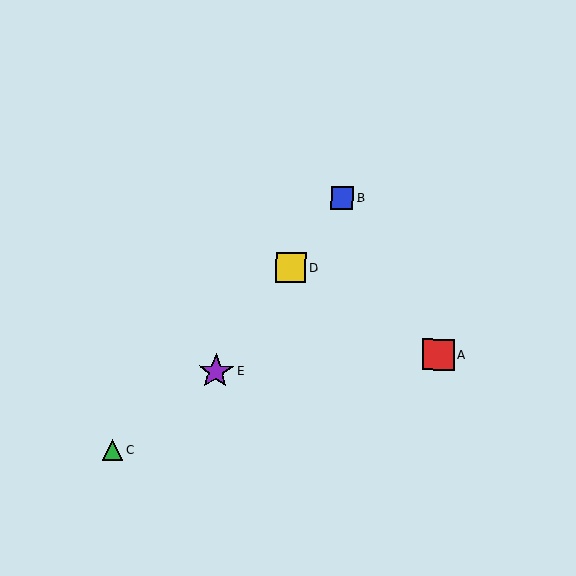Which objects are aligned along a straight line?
Objects B, D, E are aligned along a straight line.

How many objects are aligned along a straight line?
3 objects (B, D, E) are aligned along a straight line.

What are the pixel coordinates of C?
Object C is at (113, 450).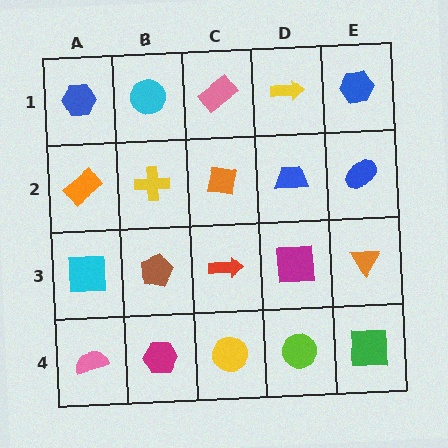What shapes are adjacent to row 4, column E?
An orange triangle (row 3, column E), a lime circle (row 4, column D).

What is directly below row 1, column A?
An orange rectangle.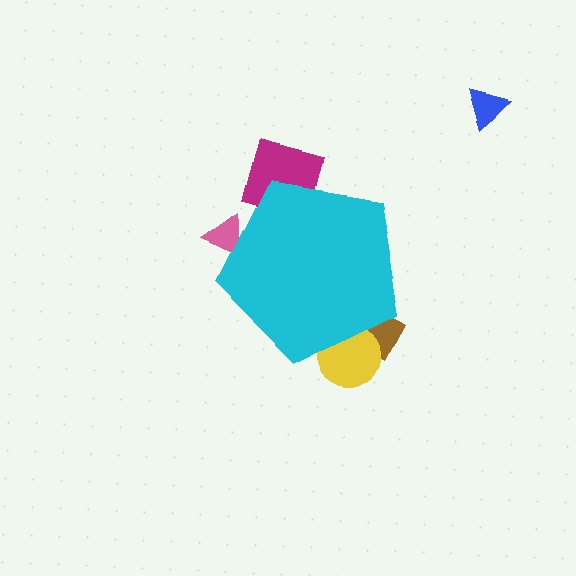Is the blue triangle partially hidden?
No, the blue triangle is fully visible.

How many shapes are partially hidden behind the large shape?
4 shapes are partially hidden.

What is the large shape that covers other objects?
A cyan pentagon.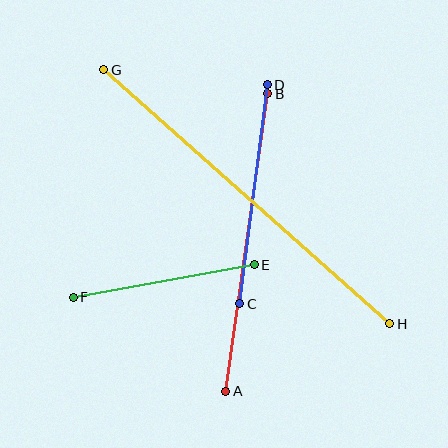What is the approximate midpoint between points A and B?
The midpoint is at approximately (247, 242) pixels.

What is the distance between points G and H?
The distance is approximately 383 pixels.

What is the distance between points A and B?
The distance is approximately 301 pixels.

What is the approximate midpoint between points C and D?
The midpoint is at approximately (254, 194) pixels.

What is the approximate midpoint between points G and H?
The midpoint is at approximately (247, 197) pixels.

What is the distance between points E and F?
The distance is approximately 184 pixels.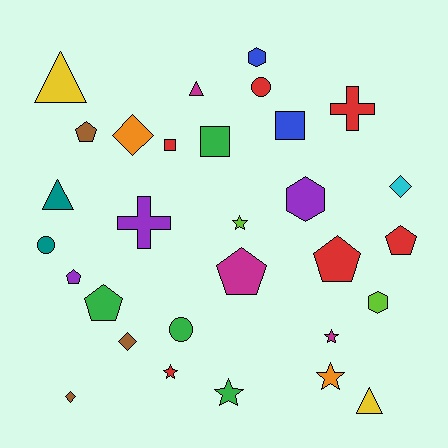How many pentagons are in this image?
There are 6 pentagons.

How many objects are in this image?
There are 30 objects.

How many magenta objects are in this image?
There are 3 magenta objects.